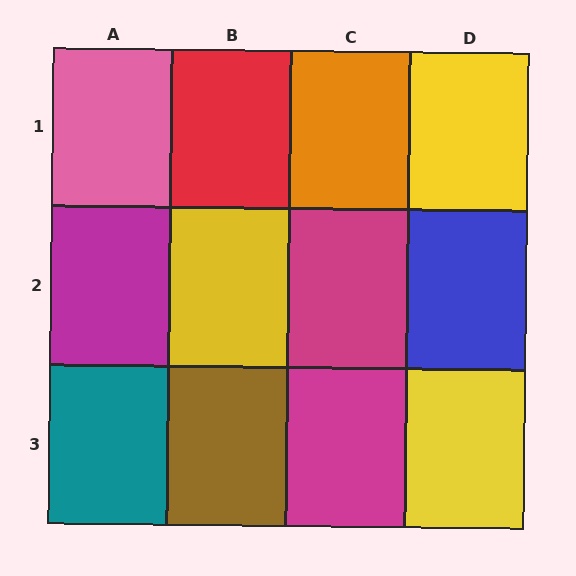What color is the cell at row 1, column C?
Orange.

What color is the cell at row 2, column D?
Blue.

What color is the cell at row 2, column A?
Magenta.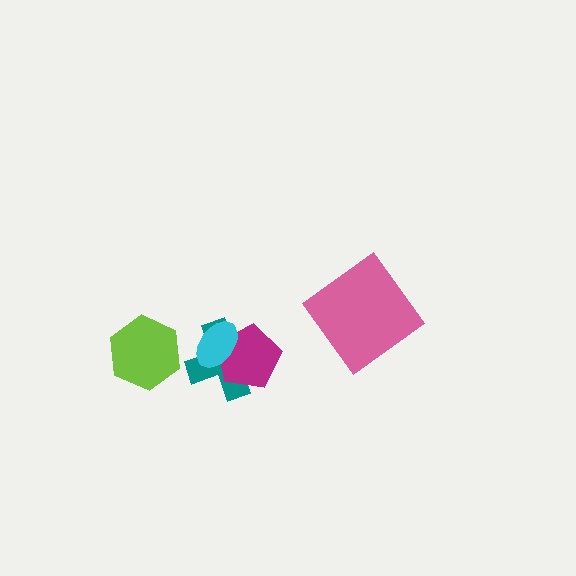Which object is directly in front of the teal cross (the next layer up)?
The magenta pentagon is directly in front of the teal cross.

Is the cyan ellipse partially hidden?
No, no other shape covers it.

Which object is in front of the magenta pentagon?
The cyan ellipse is in front of the magenta pentagon.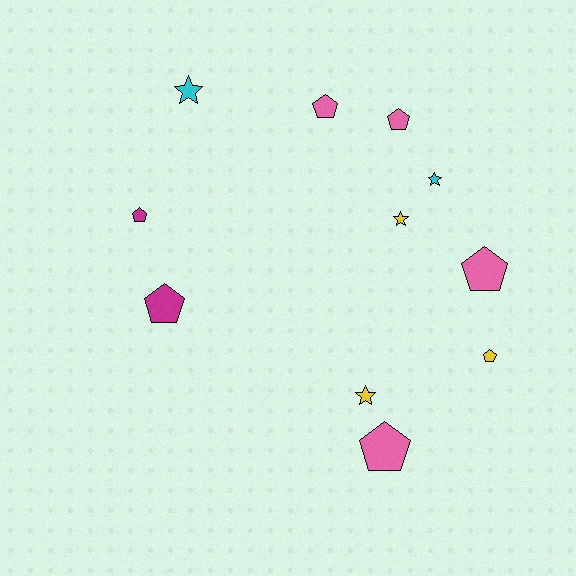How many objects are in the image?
There are 11 objects.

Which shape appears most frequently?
Pentagon, with 7 objects.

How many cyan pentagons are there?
There are no cyan pentagons.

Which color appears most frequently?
Pink, with 4 objects.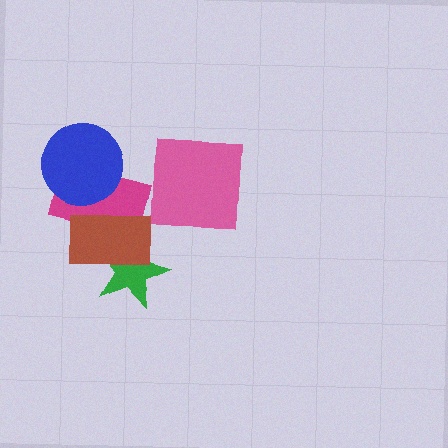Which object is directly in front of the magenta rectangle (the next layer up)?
The blue circle is directly in front of the magenta rectangle.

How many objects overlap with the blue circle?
1 object overlaps with the blue circle.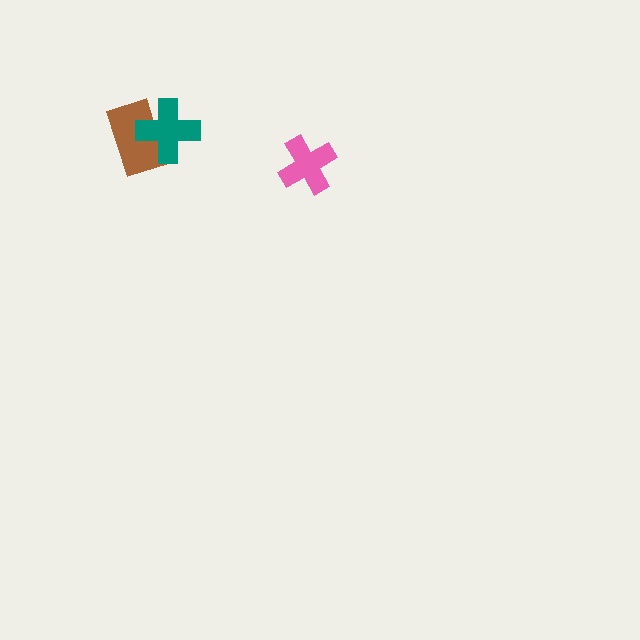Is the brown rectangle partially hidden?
Yes, it is partially covered by another shape.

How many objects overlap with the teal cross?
1 object overlaps with the teal cross.